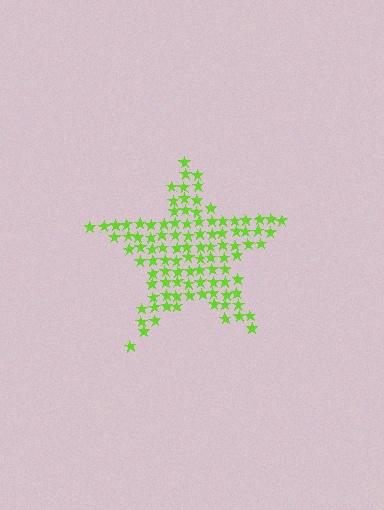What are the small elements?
The small elements are stars.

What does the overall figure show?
The overall figure shows a star.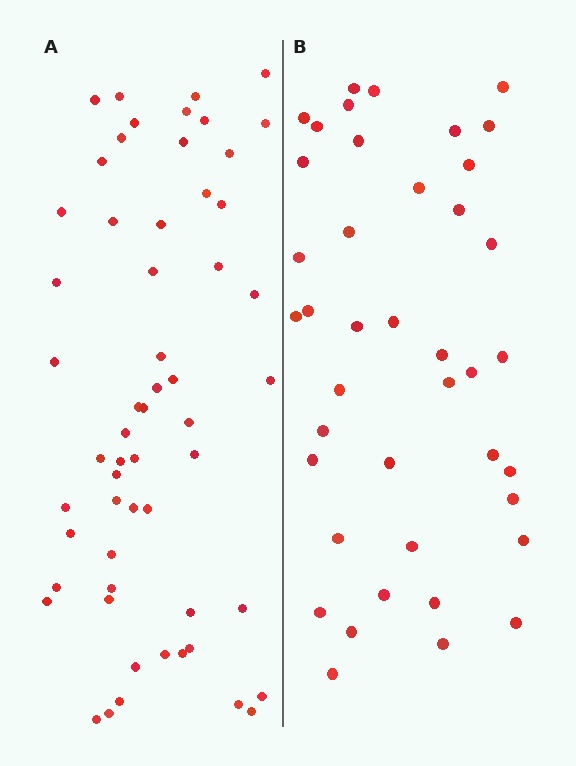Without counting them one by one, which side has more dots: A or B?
Region A (the left region) has more dots.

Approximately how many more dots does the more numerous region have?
Region A has approximately 15 more dots than region B.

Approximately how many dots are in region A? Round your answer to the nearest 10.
About 60 dots. (The exact count is 57, which rounds to 60.)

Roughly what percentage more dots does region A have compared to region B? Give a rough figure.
About 40% more.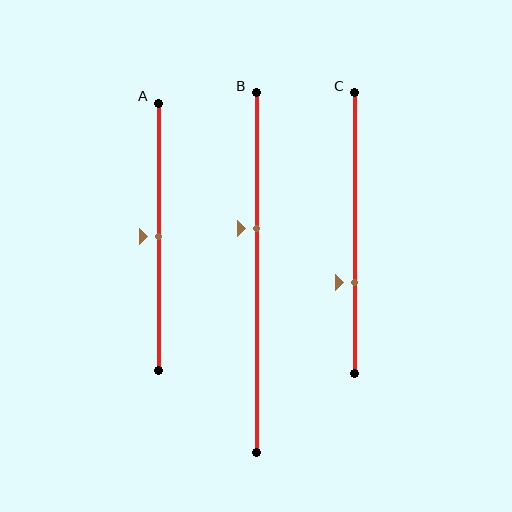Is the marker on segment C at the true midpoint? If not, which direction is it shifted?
No, the marker on segment C is shifted downward by about 18% of the segment length.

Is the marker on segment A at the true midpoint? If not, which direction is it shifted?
Yes, the marker on segment A is at the true midpoint.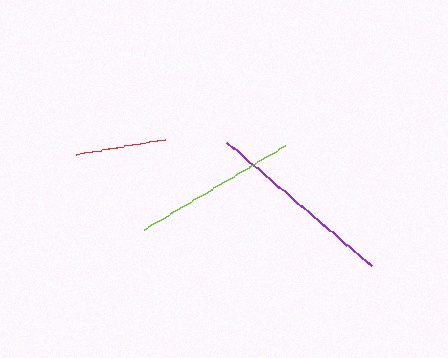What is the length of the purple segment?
The purple segment is approximately 190 pixels long.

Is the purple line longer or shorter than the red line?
The purple line is longer than the red line.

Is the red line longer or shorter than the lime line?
The lime line is longer than the red line.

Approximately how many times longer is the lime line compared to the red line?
The lime line is approximately 1.8 times the length of the red line.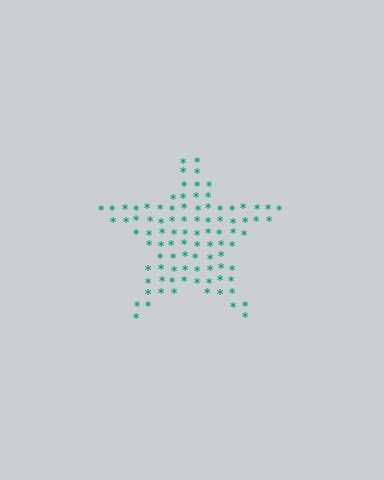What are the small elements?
The small elements are asterisks.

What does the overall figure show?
The overall figure shows a star.